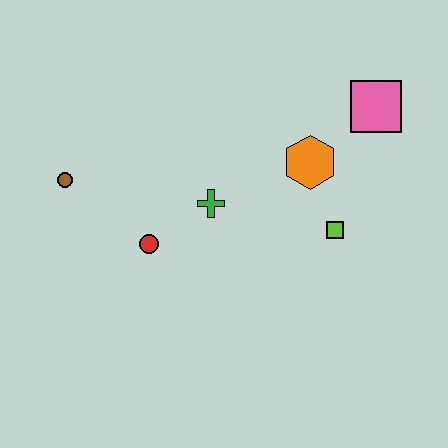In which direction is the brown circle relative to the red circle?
The brown circle is to the left of the red circle.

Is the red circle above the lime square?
No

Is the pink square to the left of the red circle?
No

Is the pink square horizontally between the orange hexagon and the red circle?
No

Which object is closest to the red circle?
The green cross is closest to the red circle.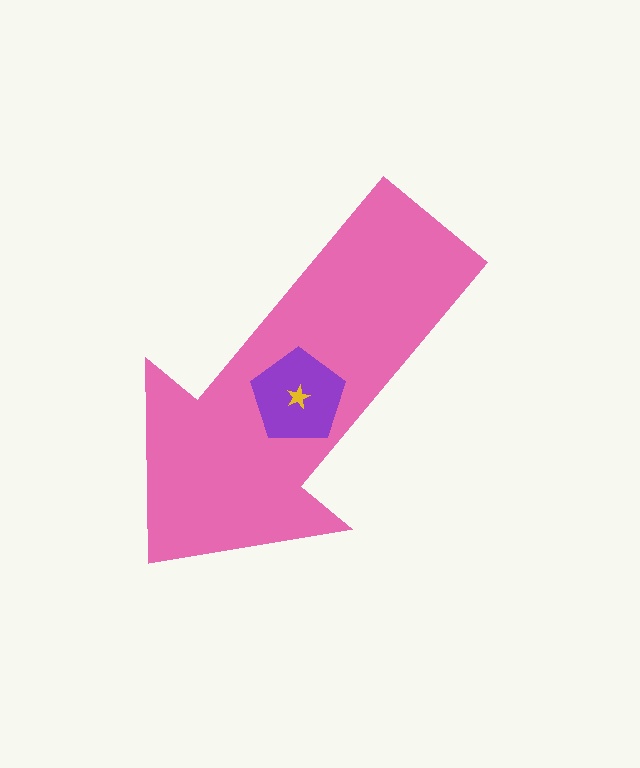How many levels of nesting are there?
3.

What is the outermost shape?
The pink arrow.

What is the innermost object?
The yellow star.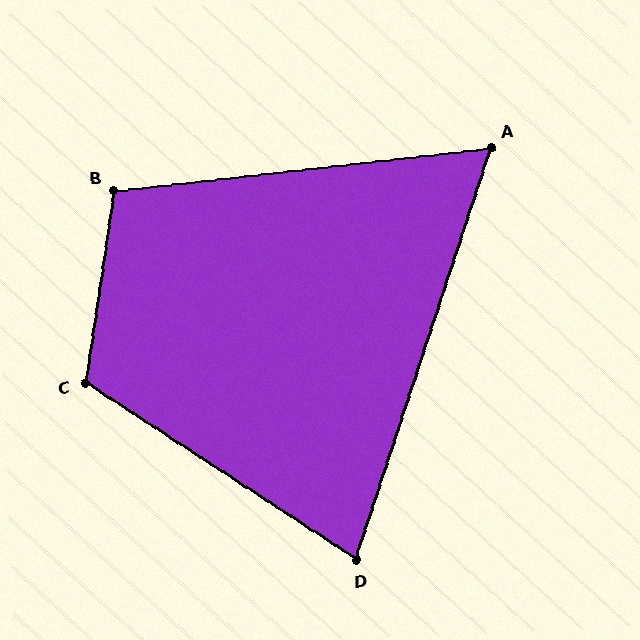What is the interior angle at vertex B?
Approximately 105 degrees (obtuse).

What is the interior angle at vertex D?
Approximately 75 degrees (acute).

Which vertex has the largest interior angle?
C, at approximately 115 degrees.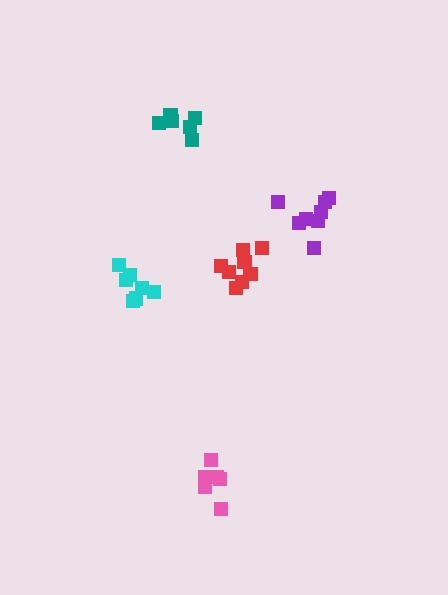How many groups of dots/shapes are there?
There are 5 groups.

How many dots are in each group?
Group 1: 6 dots, Group 2: 6 dots, Group 3: 8 dots, Group 4: 7 dots, Group 5: 8 dots (35 total).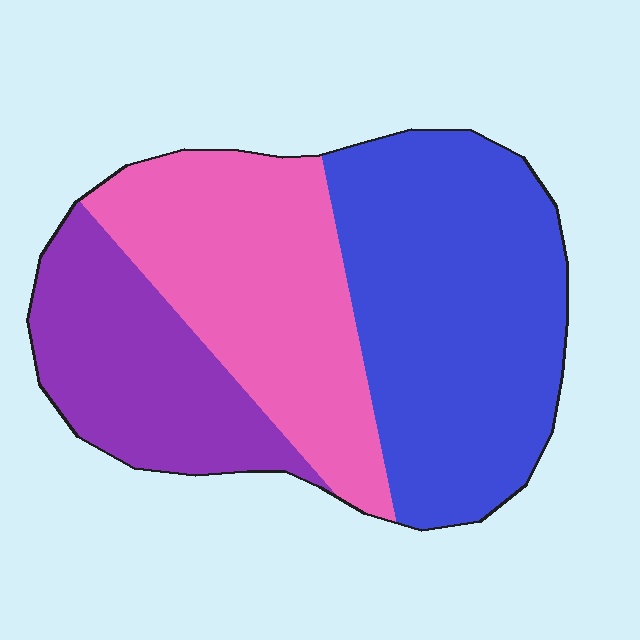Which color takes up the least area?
Purple, at roughly 25%.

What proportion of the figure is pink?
Pink takes up about one third (1/3) of the figure.